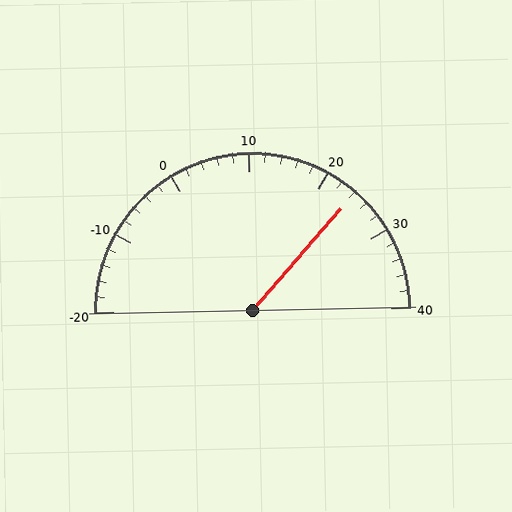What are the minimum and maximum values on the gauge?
The gauge ranges from -20 to 40.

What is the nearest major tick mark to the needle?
The nearest major tick mark is 20.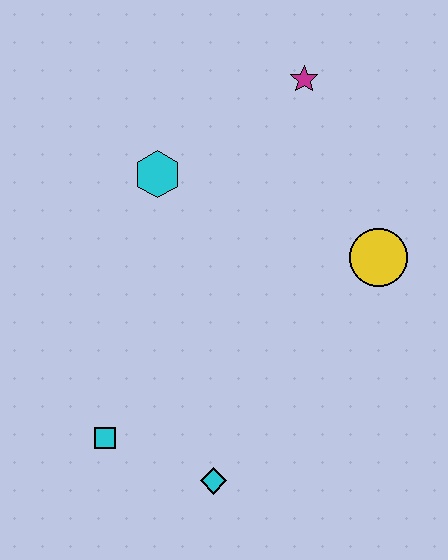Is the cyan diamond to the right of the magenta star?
No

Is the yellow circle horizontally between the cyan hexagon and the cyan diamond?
No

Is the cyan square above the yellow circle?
No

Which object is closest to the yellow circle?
The magenta star is closest to the yellow circle.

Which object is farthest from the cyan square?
The magenta star is farthest from the cyan square.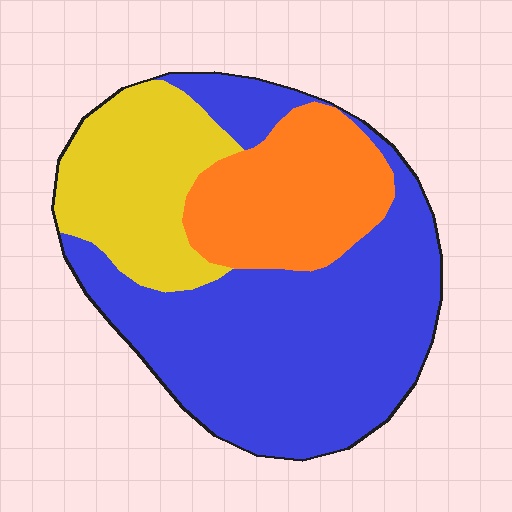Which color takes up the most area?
Blue, at roughly 55%.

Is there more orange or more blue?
Blue.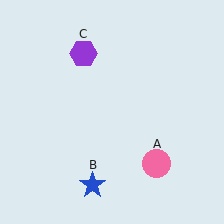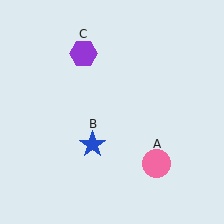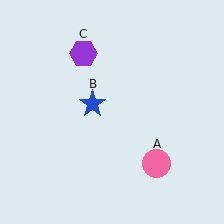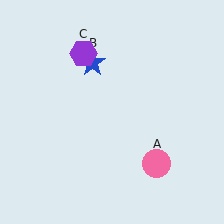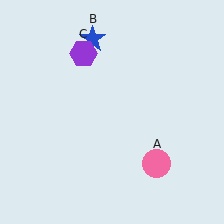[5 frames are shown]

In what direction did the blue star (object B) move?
The blue star (object B) moved up.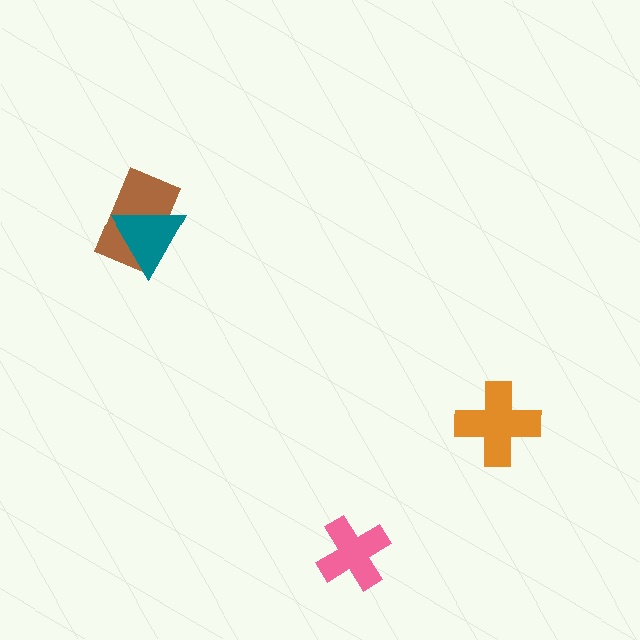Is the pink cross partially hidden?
No, no other shape covers it.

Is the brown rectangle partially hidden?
Yes, it is partially covered by another shape.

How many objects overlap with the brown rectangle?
1 object overlaps with the brown rectangle.